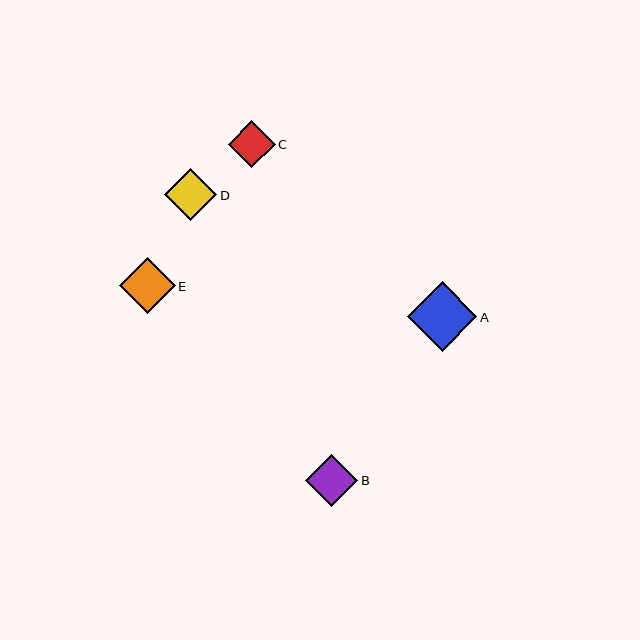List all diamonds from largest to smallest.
From largest to smallest: A, E, D, B, C.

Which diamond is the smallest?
Diamond C is the smallest with a size of approximately 47 pixels.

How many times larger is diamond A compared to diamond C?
Diamond A is approximately 1.5 times the size of diamond C.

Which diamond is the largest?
Diamond A is the largest with a size of approximately 70 pixels.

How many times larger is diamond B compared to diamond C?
Diamond B is approximately 1.1 times the size of diamond C.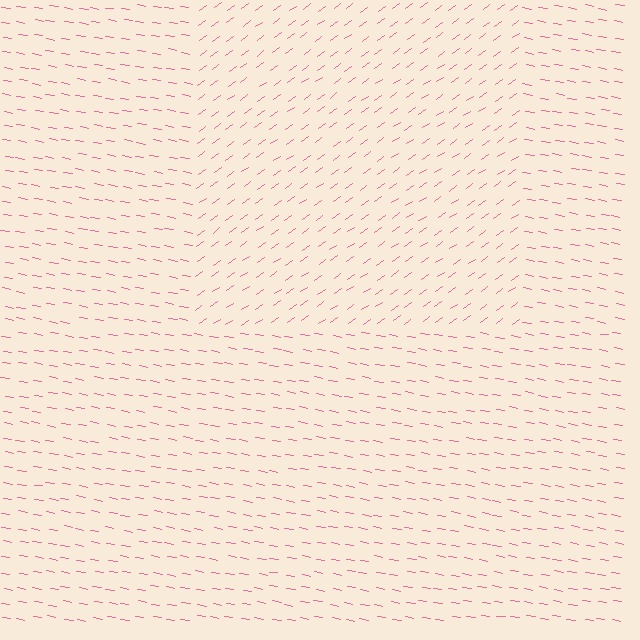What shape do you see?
I see a rectangle.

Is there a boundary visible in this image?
Yes, there is a texture boundary formed by a change in line orientation.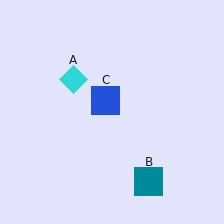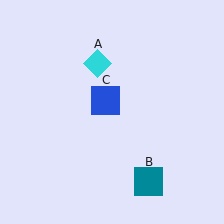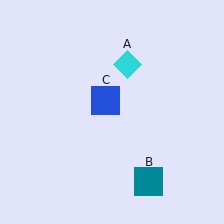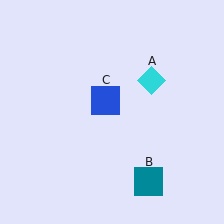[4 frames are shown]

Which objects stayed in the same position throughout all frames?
Teal square (object B) and blue square (object C) remained stationary.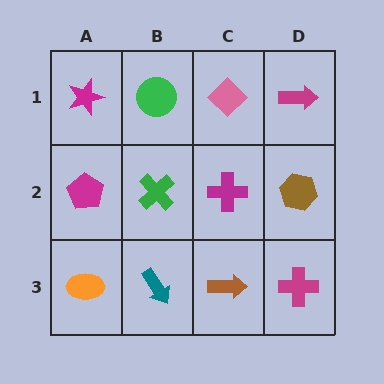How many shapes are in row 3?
4 shapes.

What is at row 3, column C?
A brown arrow.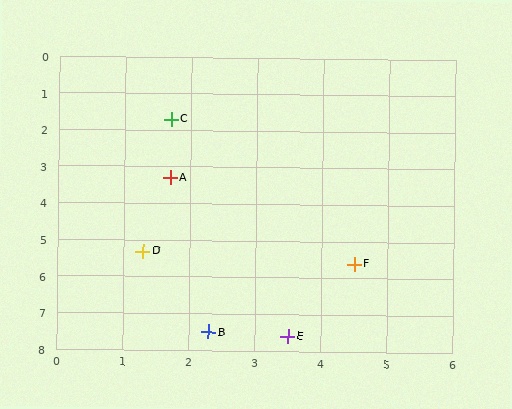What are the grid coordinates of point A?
Point A is at approximately (1.7, 3.3).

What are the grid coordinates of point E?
Point E is at approximately (3.5, 7.6).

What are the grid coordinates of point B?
Point B is at approximately (2.3, 7.5).